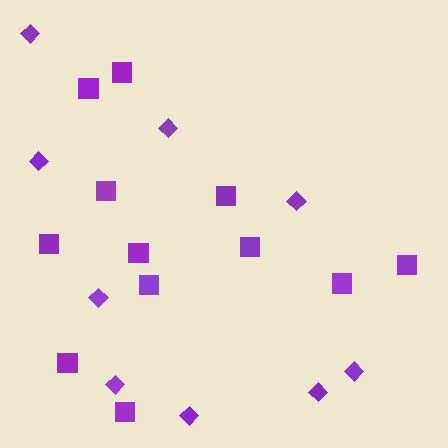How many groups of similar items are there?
There are 2 groups: one group of squares (12) and one group of diamonds (9).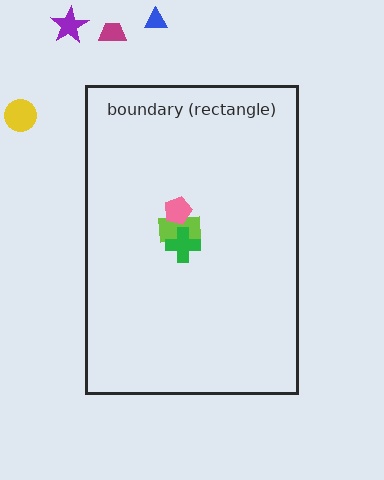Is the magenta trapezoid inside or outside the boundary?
Outside.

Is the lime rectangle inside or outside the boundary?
Inside.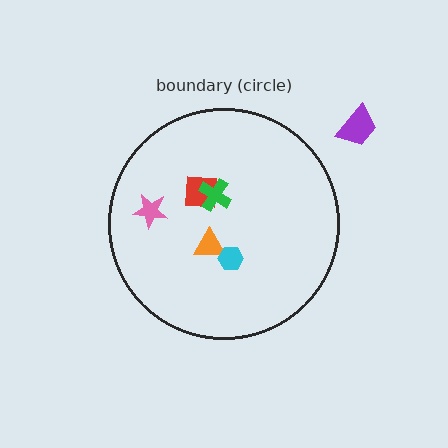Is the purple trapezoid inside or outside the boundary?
Outside.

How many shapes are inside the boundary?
5 inside, 1 outside.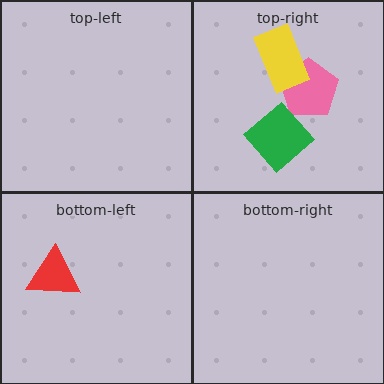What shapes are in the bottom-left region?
The red triangle.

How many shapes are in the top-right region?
3.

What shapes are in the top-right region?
The pink pentagon, the yellow rectangle, the green diamond.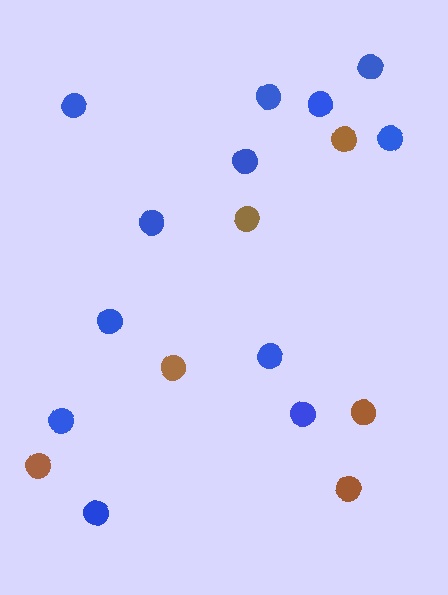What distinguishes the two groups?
There are 2 groups: one group of brown circles (6) and one group of blue circles (12).